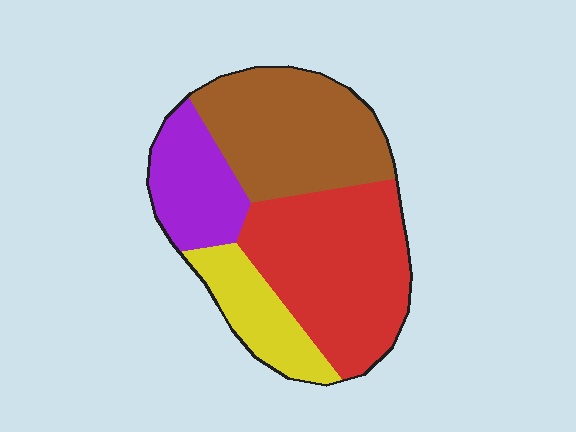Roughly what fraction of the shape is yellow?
Yellow covers 14% of the shape.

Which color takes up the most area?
Red, at roughly 40%.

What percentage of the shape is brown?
Brown takes up about one third (1/3) of the shape.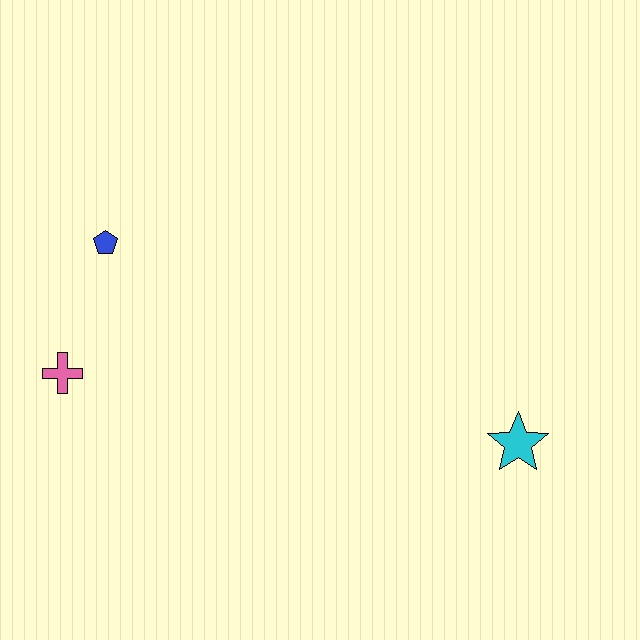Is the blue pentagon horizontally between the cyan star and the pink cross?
Yes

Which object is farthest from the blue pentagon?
The cyan star is farthest from the blue pentagon.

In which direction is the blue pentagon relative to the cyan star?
The blue pentagon is to the left of the cyan star.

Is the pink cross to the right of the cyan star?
No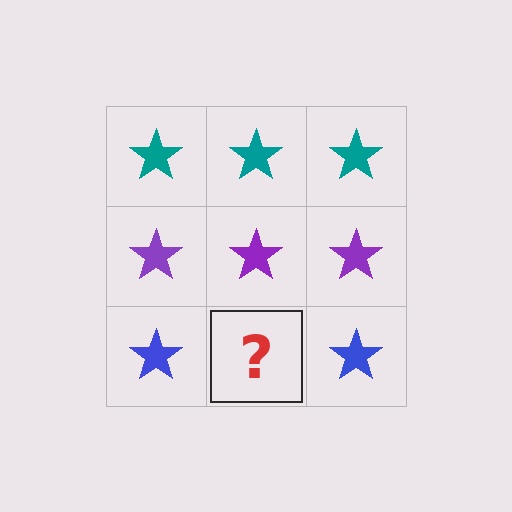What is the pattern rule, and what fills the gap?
The rule is that each row has a consistent color. The gap should be filled with a blue star.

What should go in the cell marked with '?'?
The missing cell should contain a blue star.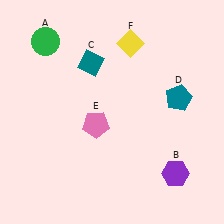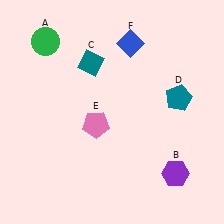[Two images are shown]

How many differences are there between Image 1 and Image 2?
There is 1 difference between the two images.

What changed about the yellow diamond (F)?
In Image 1, F is yellow. In Image 2, it changed to blue.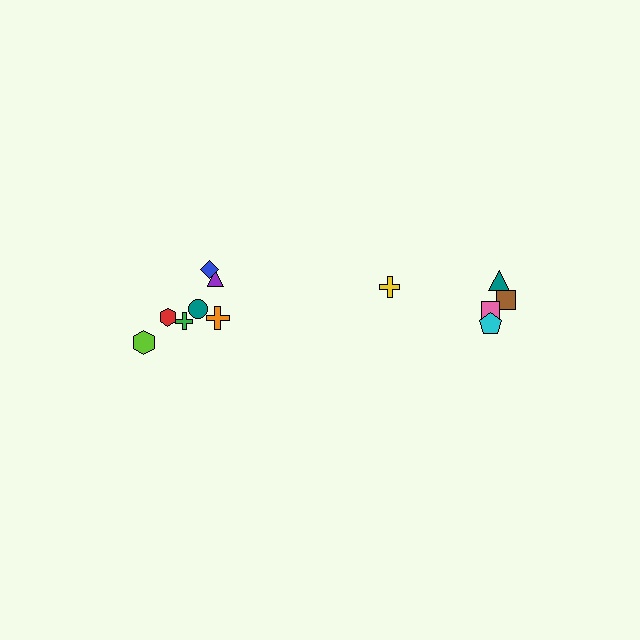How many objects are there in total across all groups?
There are 12 objects.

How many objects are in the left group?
There are 7 objects.